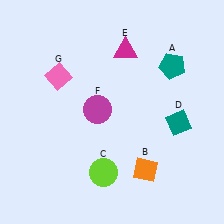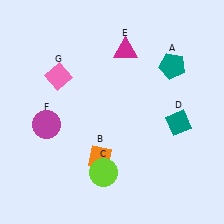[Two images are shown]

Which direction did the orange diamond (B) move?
The orange diamond (B) moved left.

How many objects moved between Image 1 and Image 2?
2 objects moved between the two images.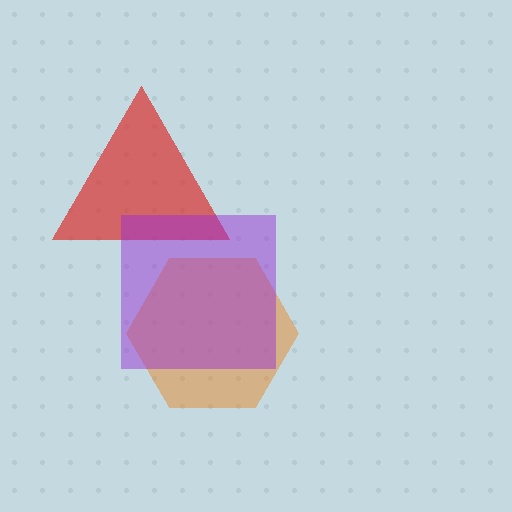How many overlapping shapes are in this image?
There are 3 overlapping shapes in the image.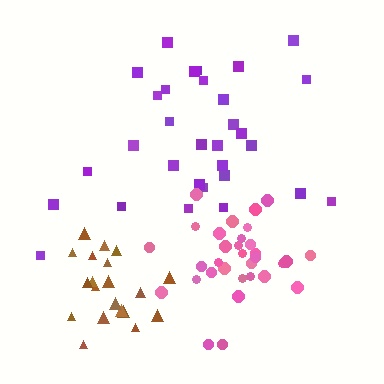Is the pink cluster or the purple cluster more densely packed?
Pink.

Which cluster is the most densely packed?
Pink.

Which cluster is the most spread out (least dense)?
Purple.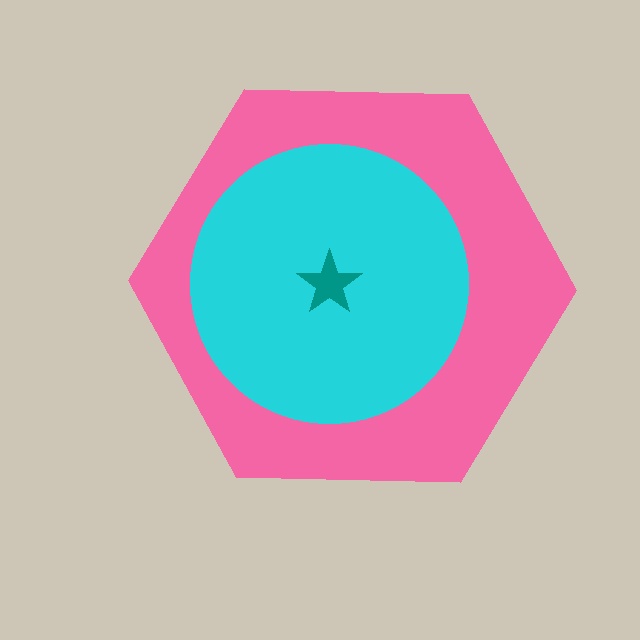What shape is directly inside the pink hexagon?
The cyan circle.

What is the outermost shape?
The pink hexagon.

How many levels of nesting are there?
3.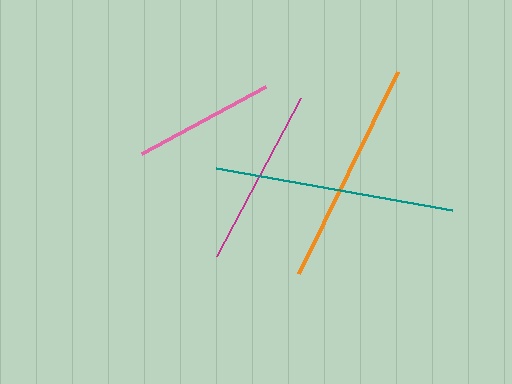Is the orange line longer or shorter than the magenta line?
The orange line is longer than the magenta line.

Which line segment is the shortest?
The pink line is the shortest at approximately 141 pixels.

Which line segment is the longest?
The teal line is the longest at approximately 239 pixels.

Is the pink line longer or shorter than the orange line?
The orange line is longer than the pink line.